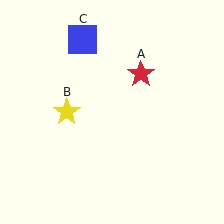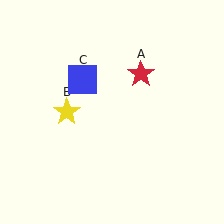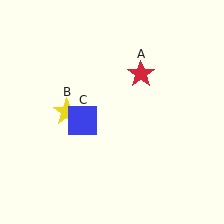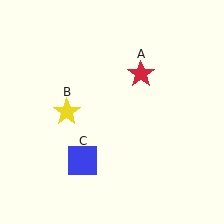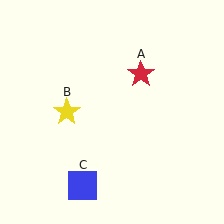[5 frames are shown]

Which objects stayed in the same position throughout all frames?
Red star (object A) and yellow star (object B) remained stationary.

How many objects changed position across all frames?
1 object changed position: blue square (object C).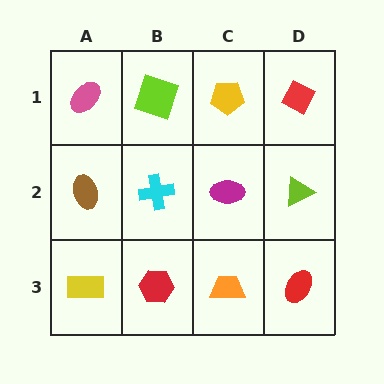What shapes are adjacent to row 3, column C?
A magenta ellipse (row 2, column C), a red hexagon (row 3, column B), a red ellipse (row 3, column D).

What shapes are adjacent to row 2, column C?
A yellow pentagon (row 1, column C), an orange trapezoid (row 3, column C), a cyan cross (row 2, column B), a lime triangle (row 2, column D).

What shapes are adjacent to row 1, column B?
A cyan cross (row 2, column B), a pink ellipse (row 1, column A), a yellow pentagon (row 1, column C).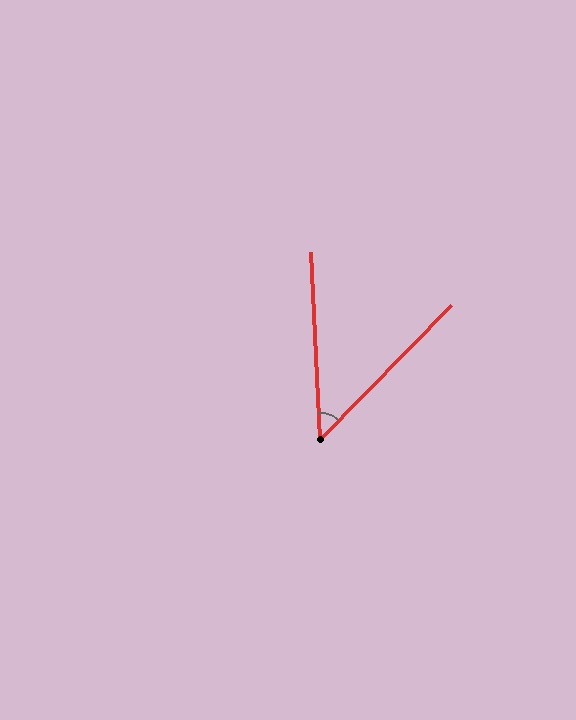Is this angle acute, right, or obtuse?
It is acute.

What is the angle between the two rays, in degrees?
Approximately 47 degrees.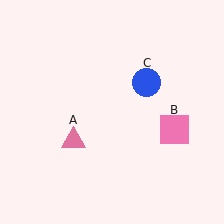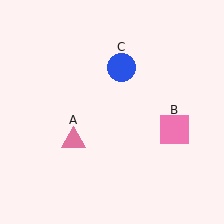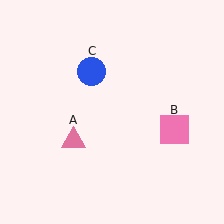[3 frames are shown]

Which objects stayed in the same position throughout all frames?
Pink triangle (object A) and pink square (object B) remained stationary.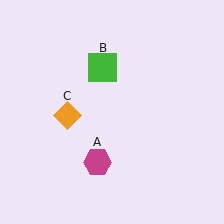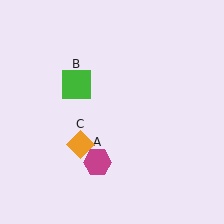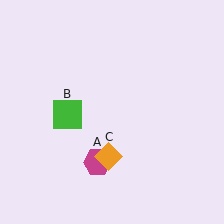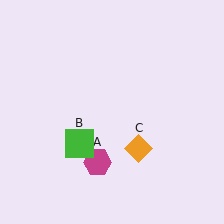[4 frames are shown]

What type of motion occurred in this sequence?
The green square (object B), orange diamond (object C) rotated counterclockwise around the center of the scene.